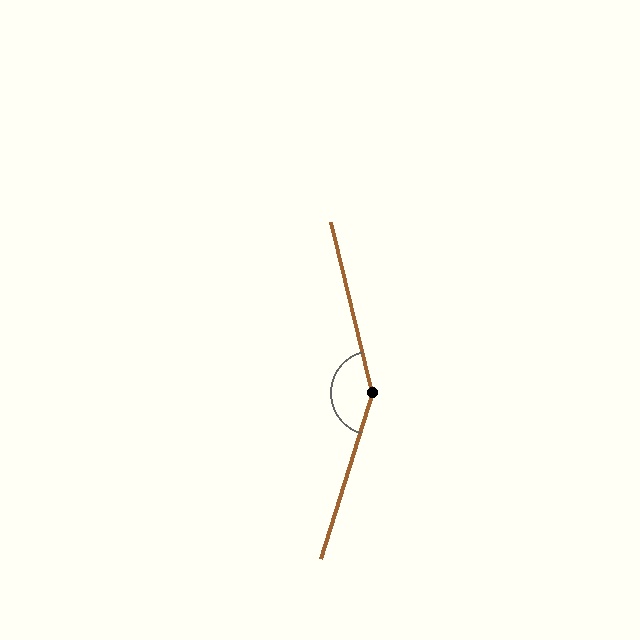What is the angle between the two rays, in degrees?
Approximately 149 degrees.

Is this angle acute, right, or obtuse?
It is obtuse.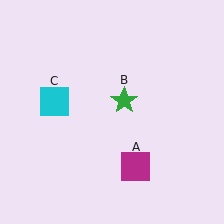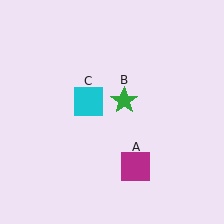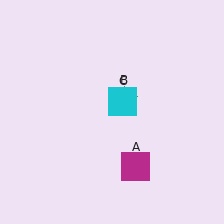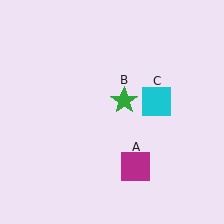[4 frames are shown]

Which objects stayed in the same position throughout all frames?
Magenta square (object A) and green star (object B) remained stationary.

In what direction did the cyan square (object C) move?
The cyan square (object C) moved right.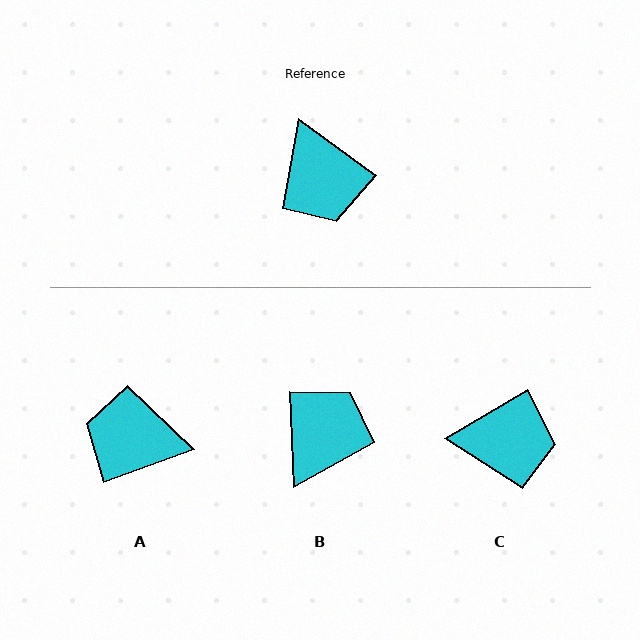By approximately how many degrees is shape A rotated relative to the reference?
Approximately 124 degrees clockwise.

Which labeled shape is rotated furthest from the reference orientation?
B, about 129 degrees away.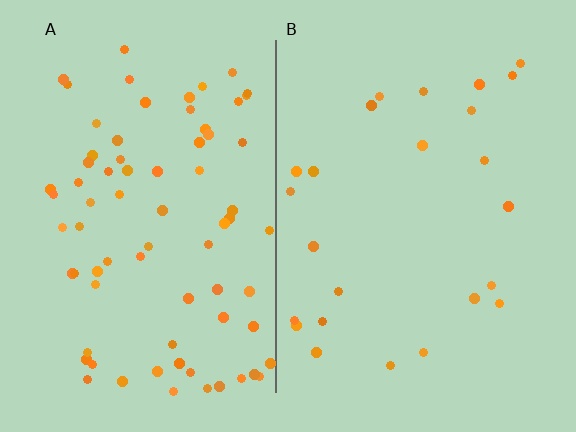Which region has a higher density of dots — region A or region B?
A (the left).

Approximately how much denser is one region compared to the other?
Approximately 3.0× — region A over region B.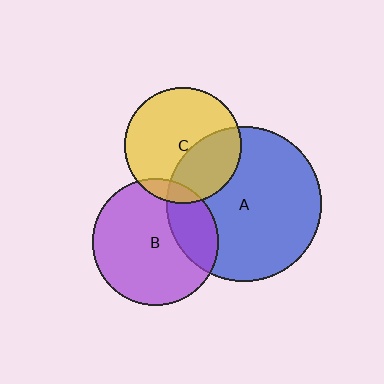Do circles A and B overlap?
Yes.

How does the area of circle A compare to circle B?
Approximately 1.5 times.